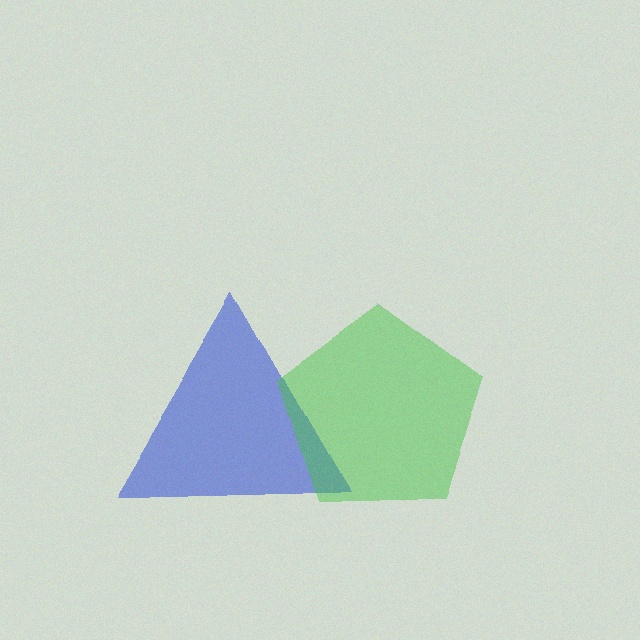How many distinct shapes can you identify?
There are 2 distinct shapes: a blue triangle, a green pentagon.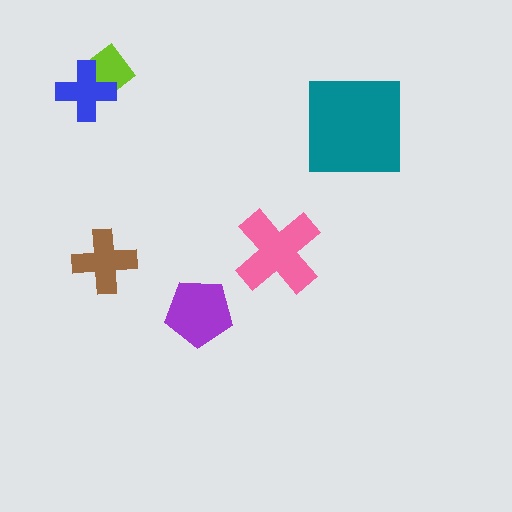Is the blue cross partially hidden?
No, no other shape covers it.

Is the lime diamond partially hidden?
Yes, it is partially covered by another shape.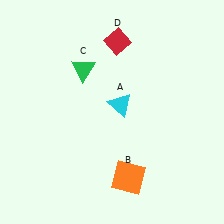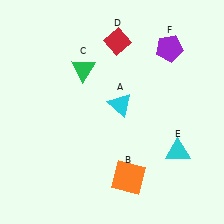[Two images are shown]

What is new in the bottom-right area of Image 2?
A cyan triangle (E) was added in the bottom-right area of Image 2.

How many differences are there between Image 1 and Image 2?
There are 2 differences between the two images.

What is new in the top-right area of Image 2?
A purple pentagon (F) was added in the top-right area of Image 2.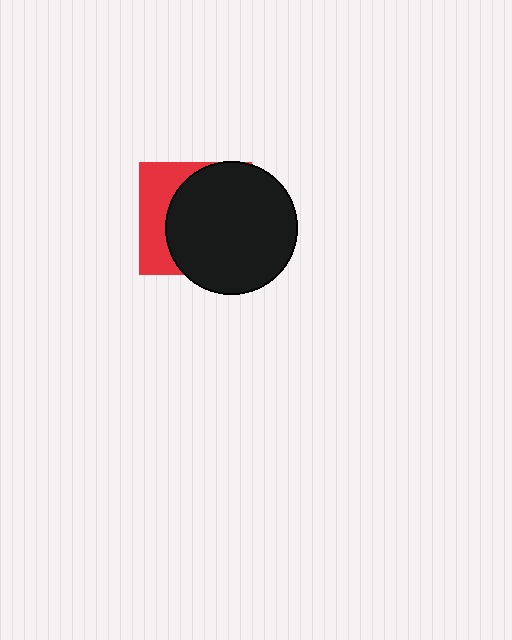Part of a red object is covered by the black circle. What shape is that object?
It is a square.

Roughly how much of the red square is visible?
A small part of it is visible (roughly 32%).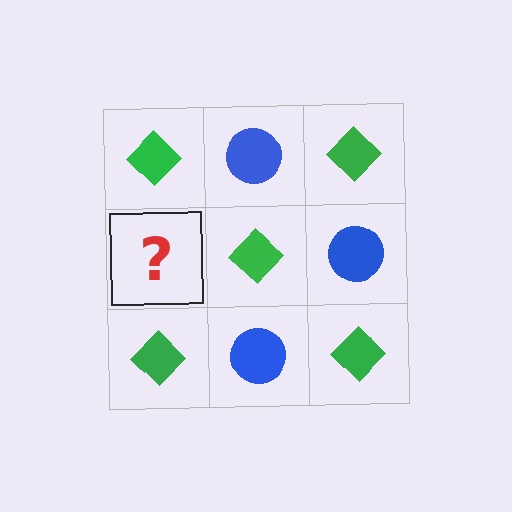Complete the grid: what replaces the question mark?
The question mark should be replaced with a blue circle.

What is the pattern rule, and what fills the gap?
The rule is that it alternates green diamond and blue circle in a checkerboard pattern. The gap should be filled with a blue circle.